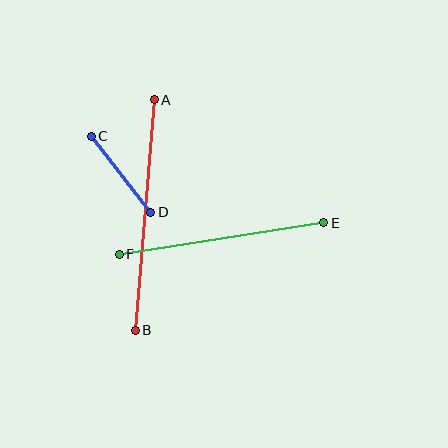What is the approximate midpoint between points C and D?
The midpoint is at approximately (121, 174) pixels.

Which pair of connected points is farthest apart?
Points A and B are farthest apart.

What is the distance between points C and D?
The distance is approximately 97 pixels.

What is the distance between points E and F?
The distance is approximately 207 pixels.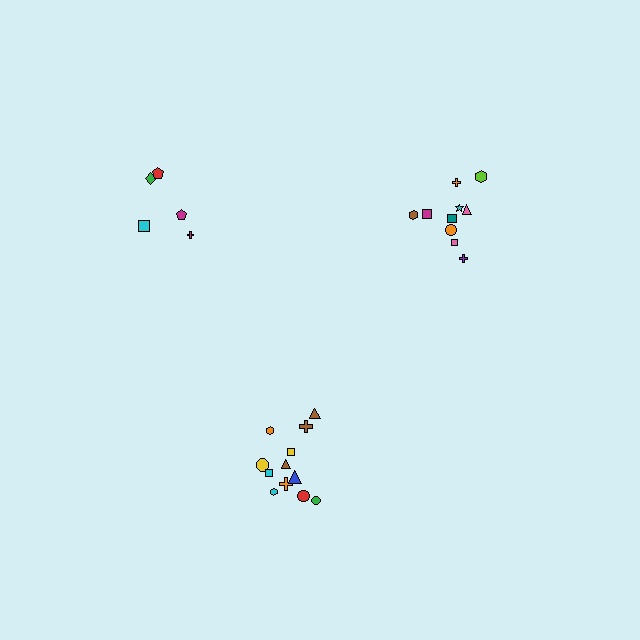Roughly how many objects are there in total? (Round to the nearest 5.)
Roughly 25 objects in total.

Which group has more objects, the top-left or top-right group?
The top-right group.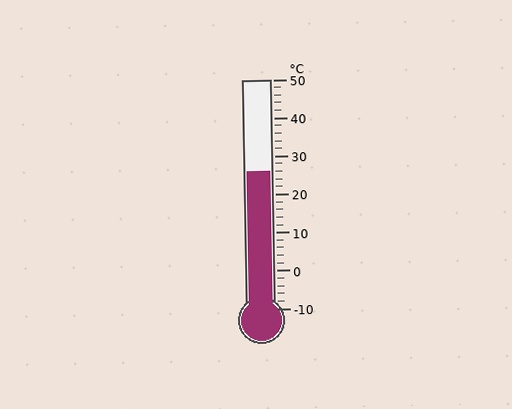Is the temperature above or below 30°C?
The temperature is below 30°C.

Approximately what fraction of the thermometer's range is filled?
The thermometer is filled to approximately 60% of its range.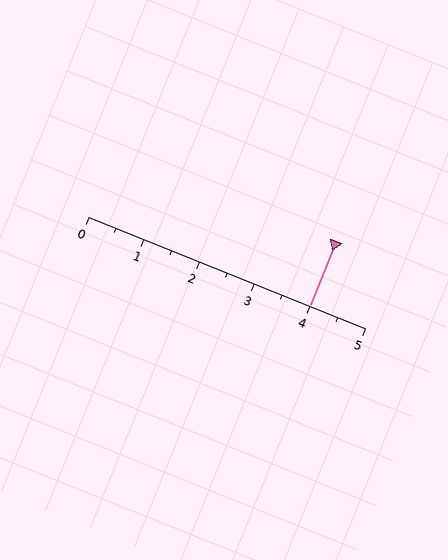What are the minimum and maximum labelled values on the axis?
The axis runs from 0 to 5.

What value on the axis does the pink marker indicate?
The marker indicates approximately 4.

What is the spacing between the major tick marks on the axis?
The major ticks are spaced 1 apart.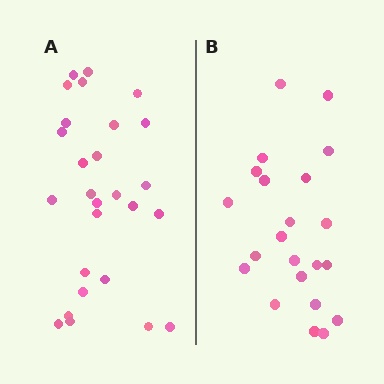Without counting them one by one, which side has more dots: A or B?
Region A (the left region) has more dots.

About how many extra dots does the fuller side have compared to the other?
Region A has about 5 more dots than region B.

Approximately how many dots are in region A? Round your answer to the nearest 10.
About 30 dots. (The exact count is 27, which rounds to 30.)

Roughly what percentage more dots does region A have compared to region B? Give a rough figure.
About 25% more.